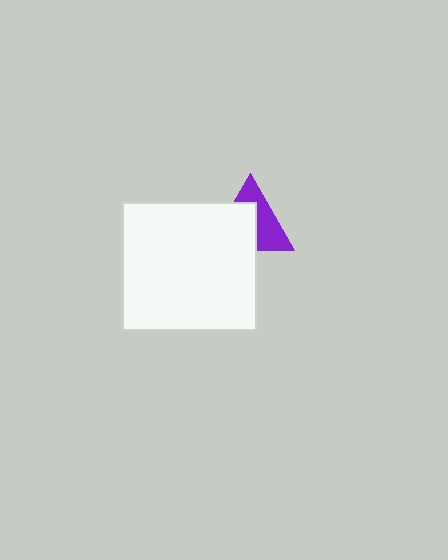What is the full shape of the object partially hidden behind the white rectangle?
The partially hidden object is a purple triangle.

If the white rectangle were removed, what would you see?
You would see the complete purple triangle.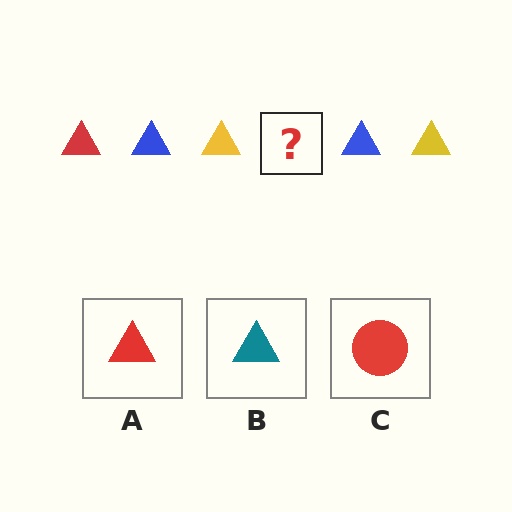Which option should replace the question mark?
Option A.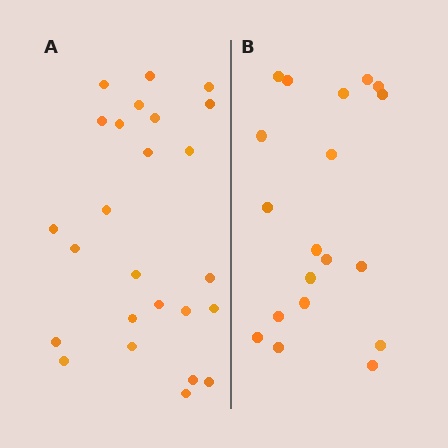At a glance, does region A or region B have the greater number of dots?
Region A (the left region) has more dots.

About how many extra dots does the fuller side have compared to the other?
Region A has about 6 more dots than region B.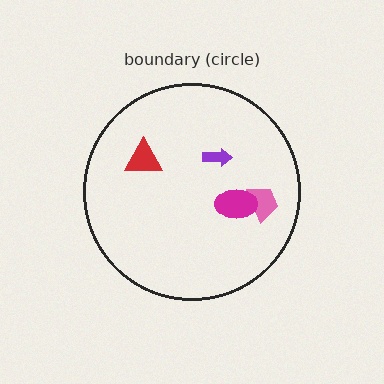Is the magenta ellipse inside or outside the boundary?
Inside.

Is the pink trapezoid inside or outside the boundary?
Inside.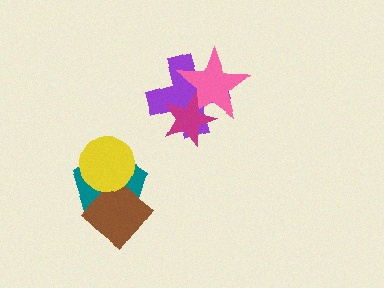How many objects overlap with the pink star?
2 objects overlap with the pink star.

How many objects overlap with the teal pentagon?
2 objects overlap with the teal pentagon.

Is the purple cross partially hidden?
Yes, it is partially covered by another shape.